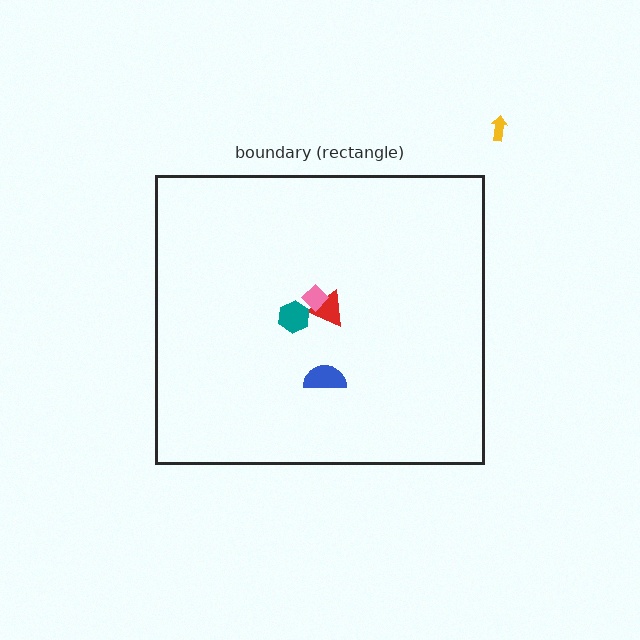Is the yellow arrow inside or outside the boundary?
Outside.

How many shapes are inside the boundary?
4 inside, 1 outside.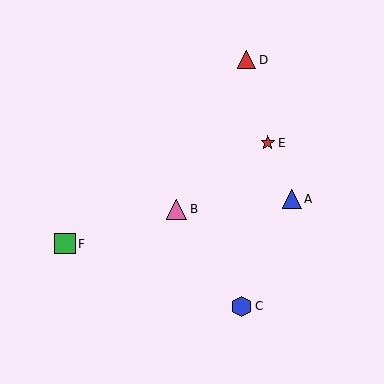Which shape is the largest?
The green square (labeled F) is the largest.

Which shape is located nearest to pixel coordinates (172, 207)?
The pink triangle (labeled B) at (177, 209) is nearest to that location.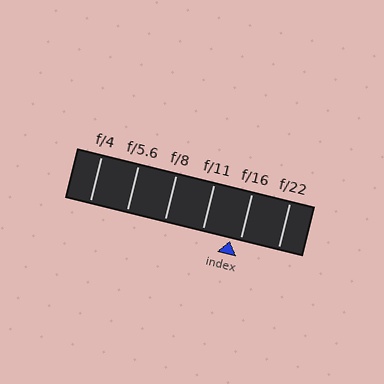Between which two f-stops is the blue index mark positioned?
The index mark is between f/11 and f/16.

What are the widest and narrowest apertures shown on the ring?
The widest aperture shown is f/4 and the narrowest is f/22.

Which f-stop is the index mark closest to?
The index mark is closest to f/16.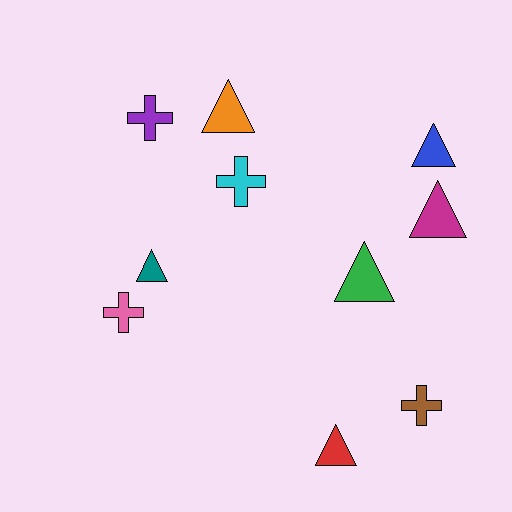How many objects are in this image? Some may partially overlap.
There are 10 objects.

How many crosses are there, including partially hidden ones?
There are 4 crosses.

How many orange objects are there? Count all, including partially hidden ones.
There is 1 orange object.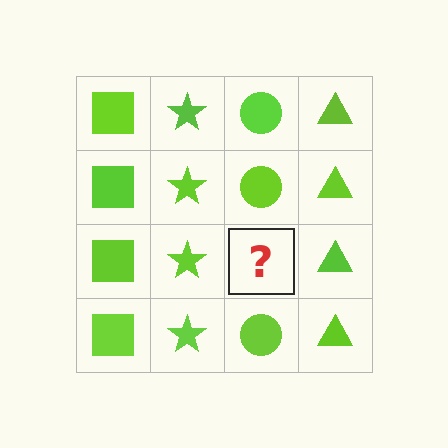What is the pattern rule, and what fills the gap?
The rule is that each column has a consistent shape. The gap should be filled with a lime circle.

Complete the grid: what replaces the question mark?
The question mark should be replaced with a lime circle.